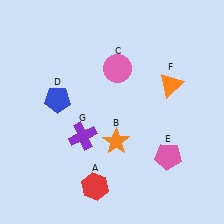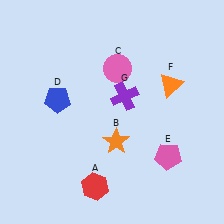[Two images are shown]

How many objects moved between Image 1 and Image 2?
1 object moved between the two images.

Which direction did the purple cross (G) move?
The purple cross (G) moved right.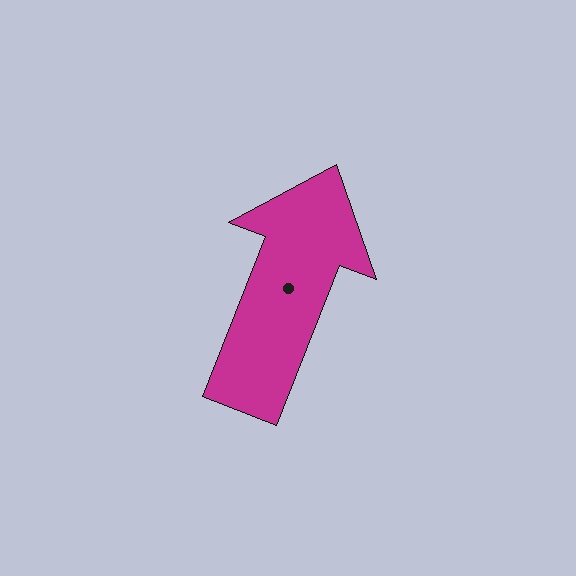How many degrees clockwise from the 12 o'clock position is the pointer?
Approximately 21 degrees.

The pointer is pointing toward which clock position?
Roughly 1 o'clock.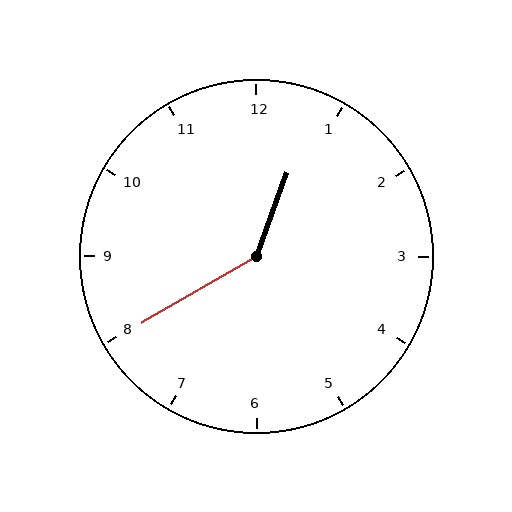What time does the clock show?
12:40.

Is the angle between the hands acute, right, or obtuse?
It is obtuse.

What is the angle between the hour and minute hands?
Approximately 140 degrees.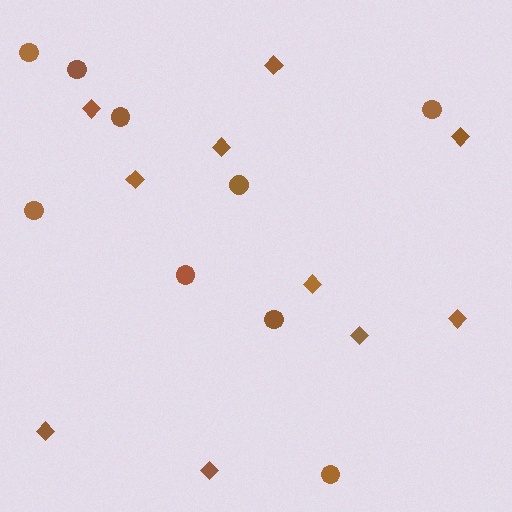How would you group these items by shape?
There are 2 groups: one group of circles (9) and one group of diamonds (10).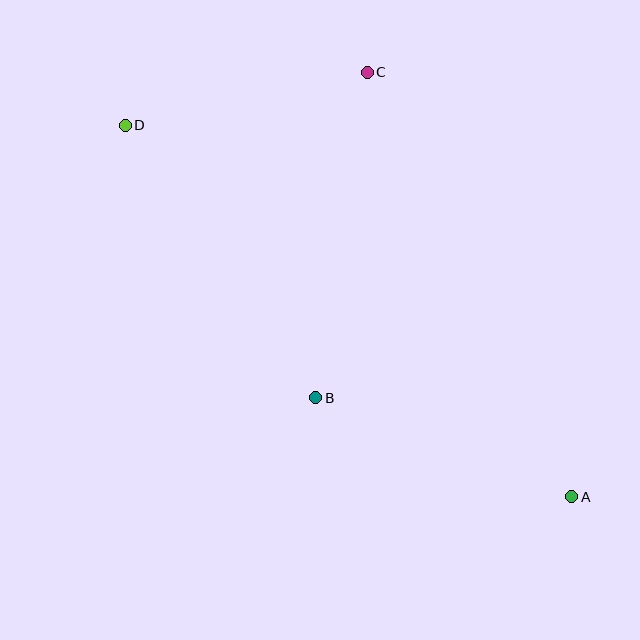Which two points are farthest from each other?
Points A and D are farthest from each other.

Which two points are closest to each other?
Points C and D are closest to each other.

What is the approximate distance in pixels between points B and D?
The distance between B and D is approximately 333 pixels.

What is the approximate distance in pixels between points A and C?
The distance between A and C is approximately 471 pixels.